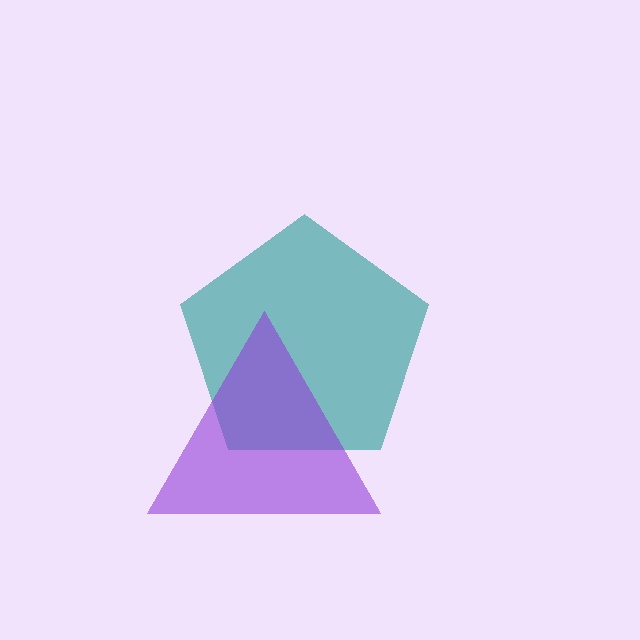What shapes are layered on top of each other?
The layered shapes are: a teal pentagon, a purple triangle.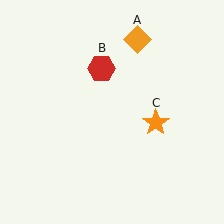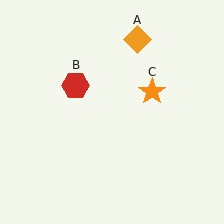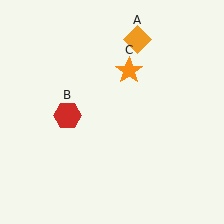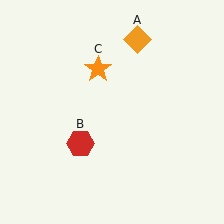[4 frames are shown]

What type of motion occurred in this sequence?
The red hexagon (object B), orange star (object C) rotated counterclockwise around the center of the scene.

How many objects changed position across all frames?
2 objects changed position: red hexagon (object B), orange star (object C).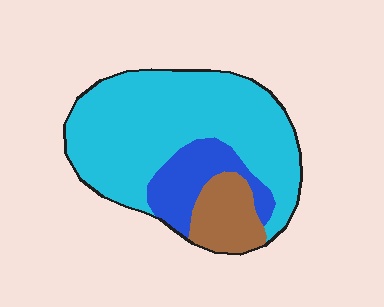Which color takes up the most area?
Cyan, at roughly 70%.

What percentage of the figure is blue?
Blue takes up less than a quarter of the figure.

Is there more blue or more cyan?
Cyan.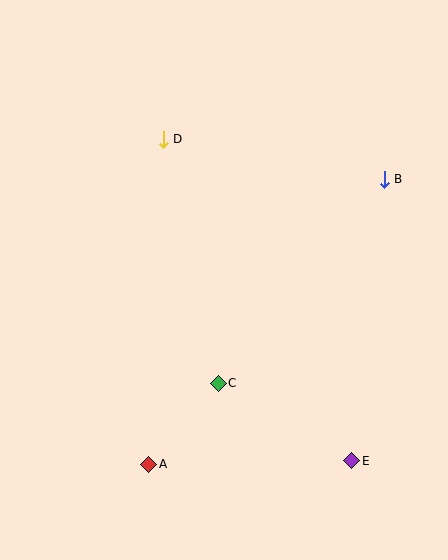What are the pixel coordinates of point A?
Point A is at (149, 464).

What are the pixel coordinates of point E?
Point E is at (352, 461).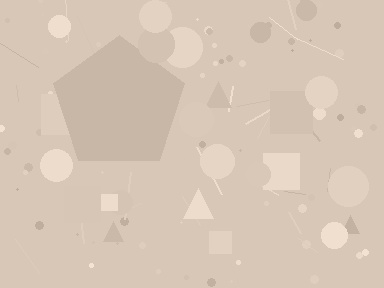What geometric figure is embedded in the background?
A pentagon is embedded in the background.